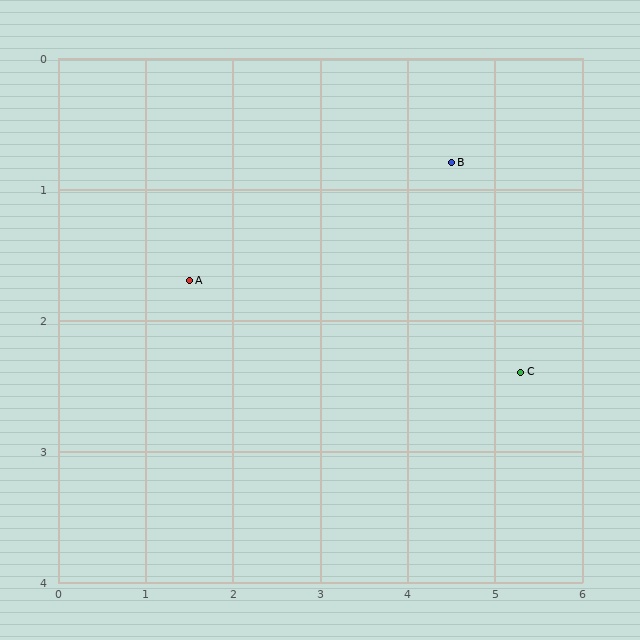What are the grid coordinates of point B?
Point B is at approximately (4.5, 0.8).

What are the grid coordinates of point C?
Point C is at approximately (5.3, 2.4).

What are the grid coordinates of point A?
Point A is at approximately (1.5, 1.7).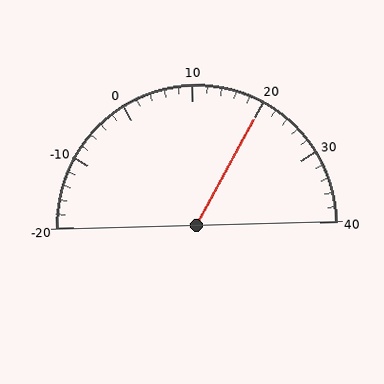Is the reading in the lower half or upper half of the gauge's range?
The reading is in the upper half of the range (-20 to 40).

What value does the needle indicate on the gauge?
The needle indicates approximately 20.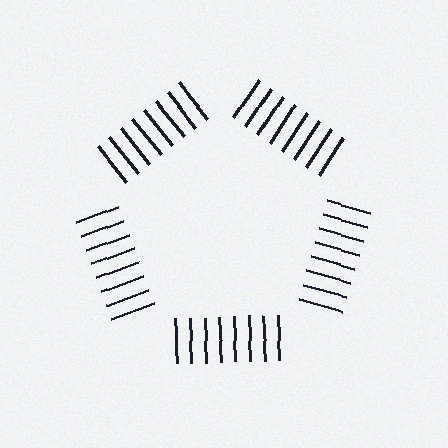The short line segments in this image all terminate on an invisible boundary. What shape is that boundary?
An illusory pentagon — the line segments terminate on its edges but no continuous stroke is drawn.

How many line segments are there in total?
40 — 8 along each of the 5 edges.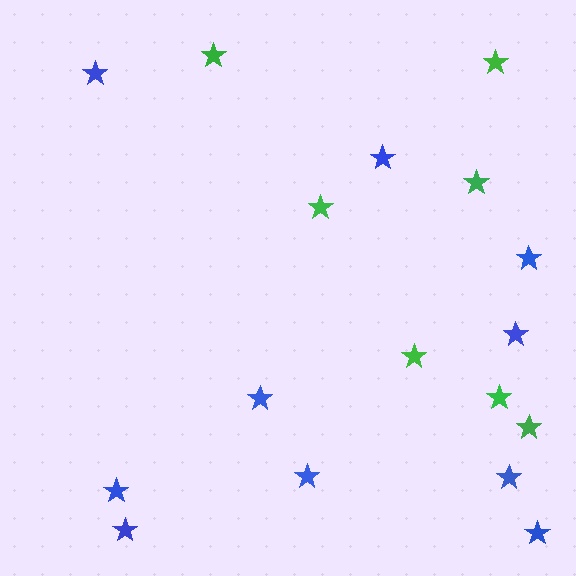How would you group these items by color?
There are 2 groups: one group of green stars (7) and one group of blue stars (10).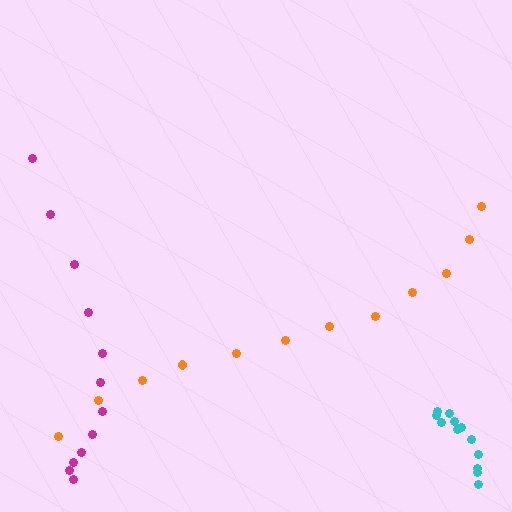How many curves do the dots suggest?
There are 3 distinct paths.